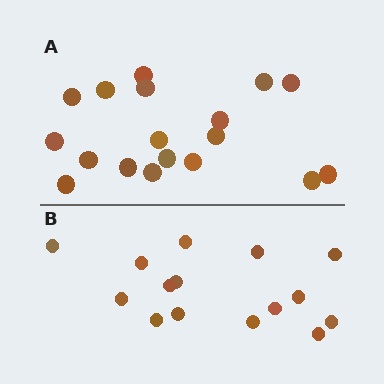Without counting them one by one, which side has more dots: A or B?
Region A (the top region) has more dots.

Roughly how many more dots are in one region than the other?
Region A has just a few more — roughly 2 or 3 more dots than region B.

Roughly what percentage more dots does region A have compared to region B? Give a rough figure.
About 20% more.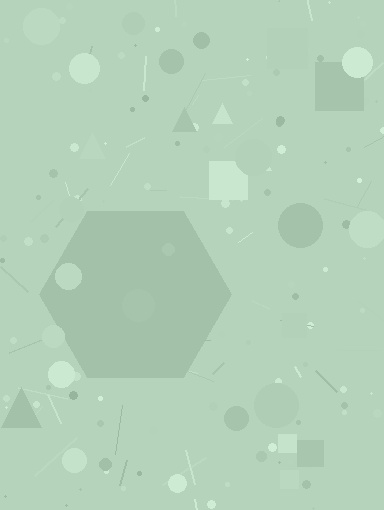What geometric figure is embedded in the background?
A hexagon is embedded in the background.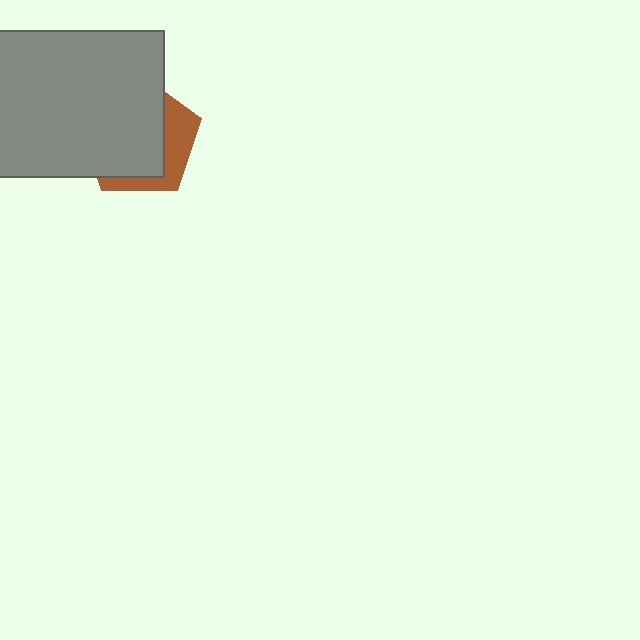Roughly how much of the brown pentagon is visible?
A small part of it is visible (roughly 31%).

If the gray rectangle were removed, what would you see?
You would see the complete brown pentagon.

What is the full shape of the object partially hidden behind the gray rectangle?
The partially hidden object is a brown pentagon.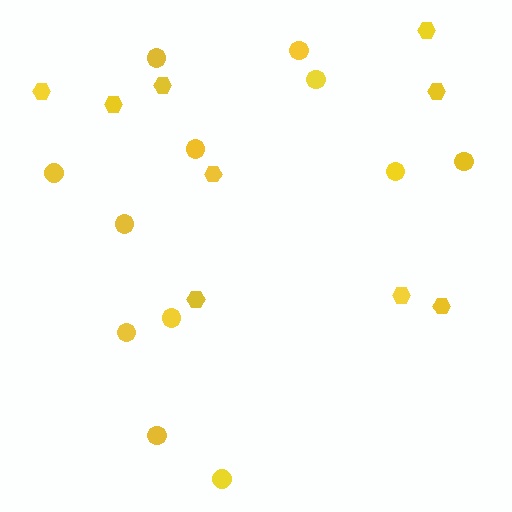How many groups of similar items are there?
There are 2 groups: one group of circles (12) and one group of hexagons (9).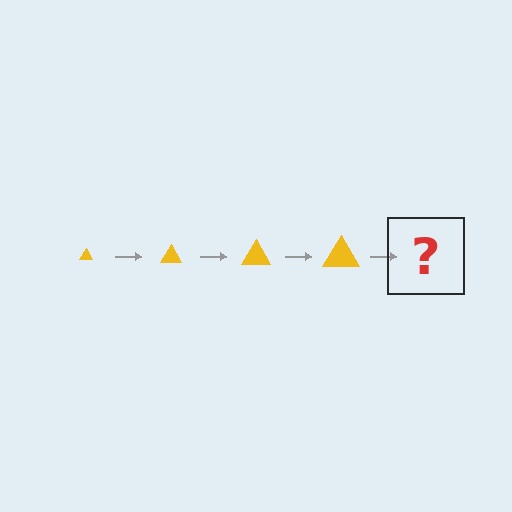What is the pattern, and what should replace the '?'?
The pattern is that the triangle gets progressively larger each step. The '?' should be a yellow triangle, larger than the previous one.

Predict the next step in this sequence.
The next step is a yellow triangle, larger than the previous one.